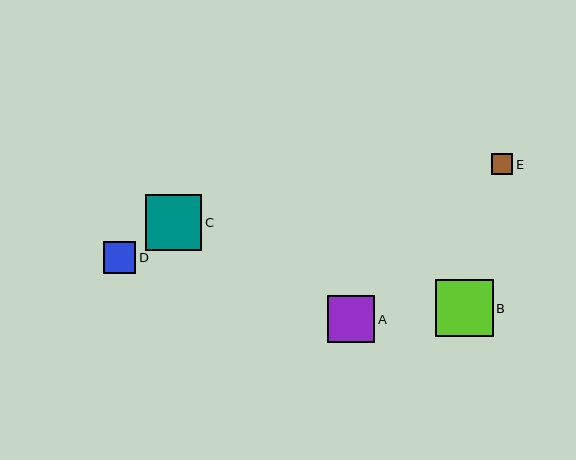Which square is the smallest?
Square E is the smallest with a size of approximately 21 pixels.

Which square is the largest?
Square B is the largest with a size of approximately 58 pixels.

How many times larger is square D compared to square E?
Square D is approximately 1.5 times the size of square E.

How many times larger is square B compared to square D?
Square B is approximately 1.8 times the size of square D.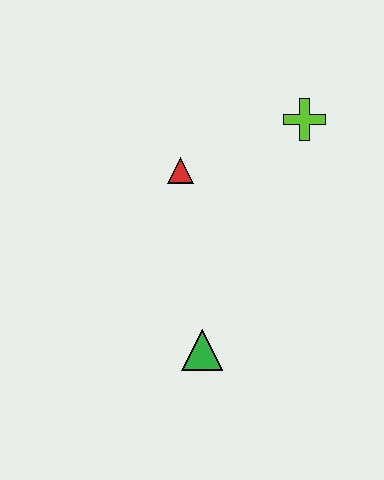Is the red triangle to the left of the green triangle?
Yes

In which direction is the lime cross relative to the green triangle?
The lime cross is above the green triangle.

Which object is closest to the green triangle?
The red triangle is closest to the green triangle.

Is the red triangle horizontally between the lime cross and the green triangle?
No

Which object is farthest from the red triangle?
The green triangle is farthest from the red triangle.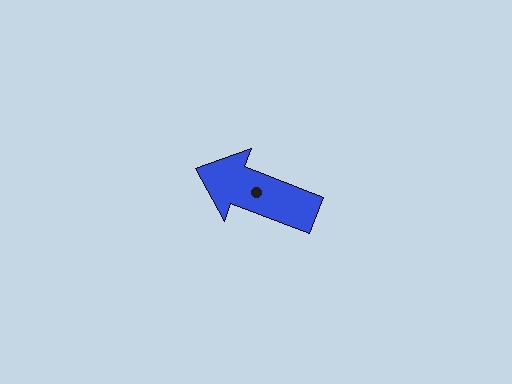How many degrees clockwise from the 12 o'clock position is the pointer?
Approximately 291 degrees.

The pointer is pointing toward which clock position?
Roughly 10 o'clock.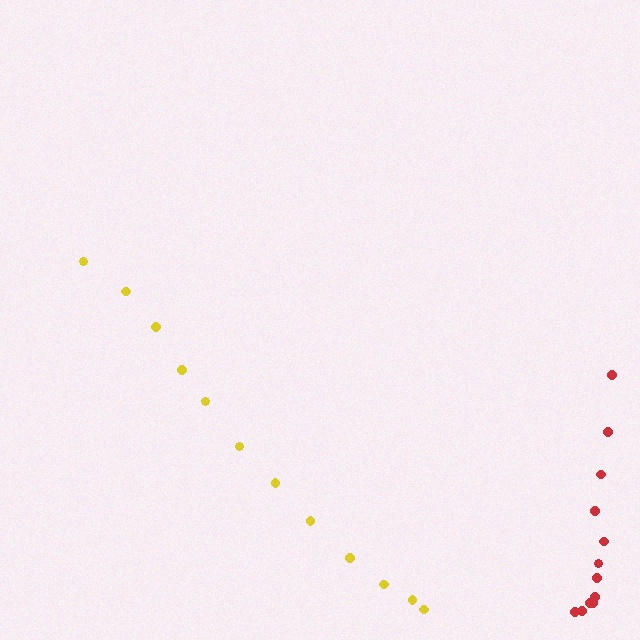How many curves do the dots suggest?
There are 2 distinct paths.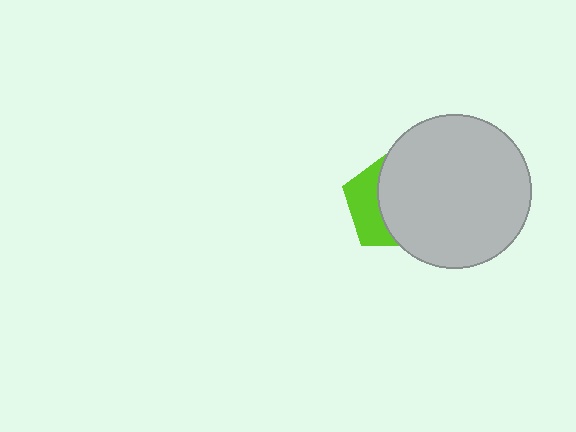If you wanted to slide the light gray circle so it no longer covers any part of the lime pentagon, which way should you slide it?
Slide it right — that is the most direct way to separate the two shapes.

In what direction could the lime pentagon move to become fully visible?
The lime pentagon could move left. That would shift it out from behind the light gray circle entirely.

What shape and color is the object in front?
The object in front is a light gray circle.